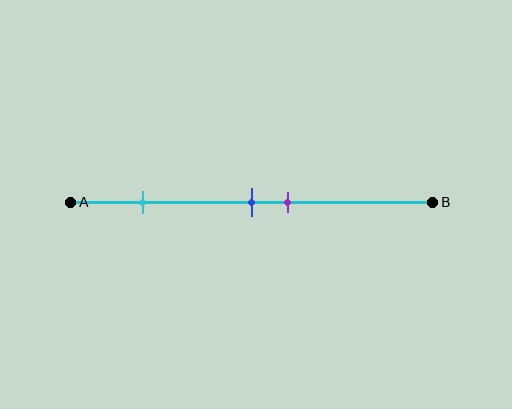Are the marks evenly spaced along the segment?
No, the marks are not evenly spaced.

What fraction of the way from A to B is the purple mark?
The purple mark is approximately 60% (0.6) of the way from A to B.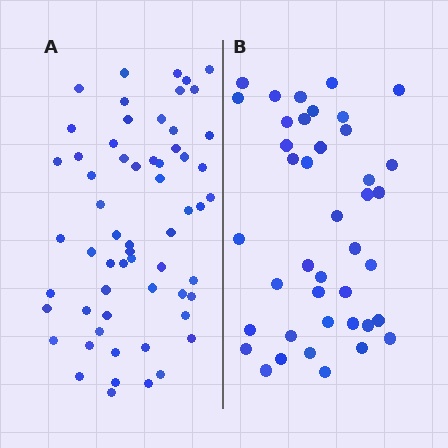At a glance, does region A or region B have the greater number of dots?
Region A (the left region) has more dots.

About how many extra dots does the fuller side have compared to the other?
Region A has approximately 20 more dots than region B.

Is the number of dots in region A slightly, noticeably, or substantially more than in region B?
Region A has substantially more. The ratio is roughly 1.5 to 1.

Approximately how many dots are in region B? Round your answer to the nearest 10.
About 40 dots. (The exact count is 41, which rounds to 40.)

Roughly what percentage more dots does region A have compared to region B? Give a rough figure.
About 45% more.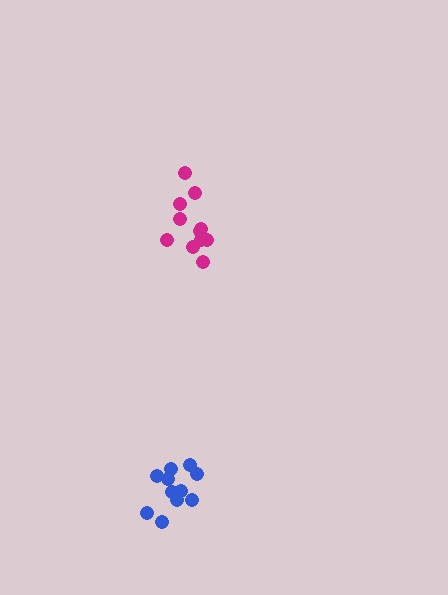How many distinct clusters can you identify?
There are 2 distinct clusters.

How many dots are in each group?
Group 1: 11 dots, Group 2: 11 dots (22 total).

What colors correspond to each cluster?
The clusters are colored: magenta, blue.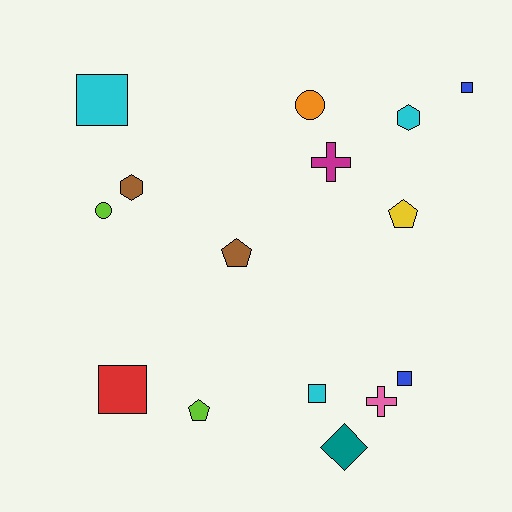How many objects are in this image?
There are 15 objects.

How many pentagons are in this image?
There are 3 pentagons.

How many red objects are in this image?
There is 1 red object.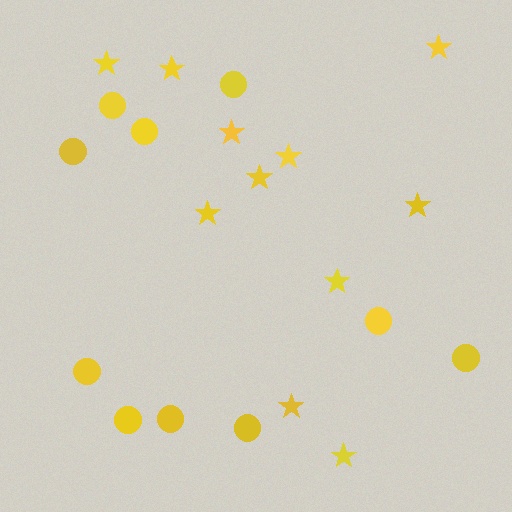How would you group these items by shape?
There are 2 groups: one group of circles (10) and one group of stars (11).